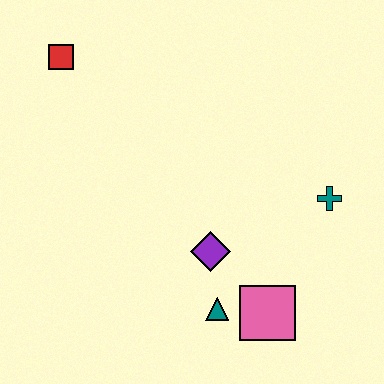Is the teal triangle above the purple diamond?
No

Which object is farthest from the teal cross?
The red square is farthest from the teal cross.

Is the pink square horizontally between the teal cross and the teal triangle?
Yes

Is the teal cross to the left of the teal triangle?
No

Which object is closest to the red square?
The purple diamond is closest to the red square.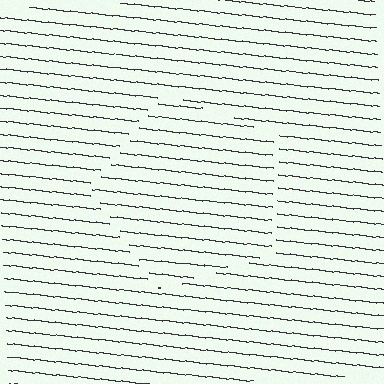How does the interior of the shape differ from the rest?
The interior of the shape contains the same grating, shifted by half a period — the contour is defined by the phase discontinuity where line-ends from the inner and outer gratings abut.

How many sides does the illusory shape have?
5 sides — the line-ends trace a pentagon.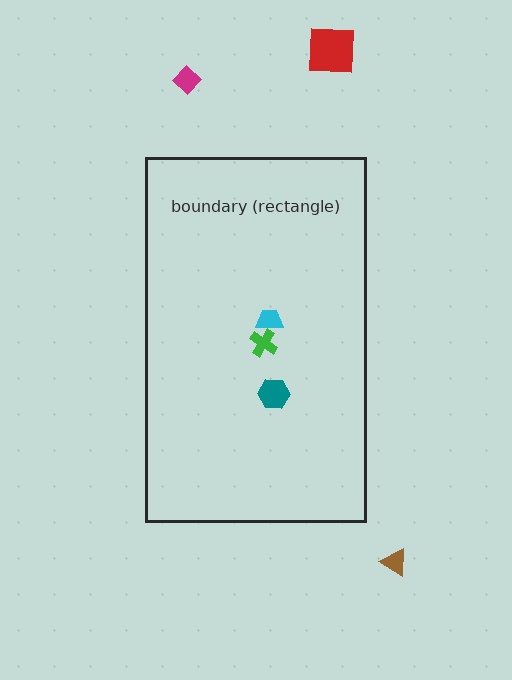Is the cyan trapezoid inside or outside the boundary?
Inside.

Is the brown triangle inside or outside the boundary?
Outside.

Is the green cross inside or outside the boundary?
Inside.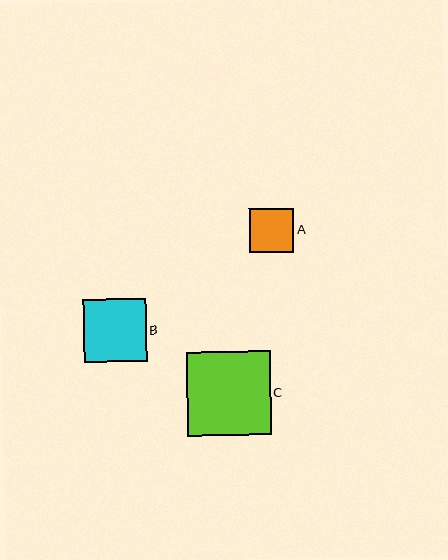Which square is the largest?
Square C is the largest with a size of approximately 84 pixels.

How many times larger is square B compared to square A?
Square B is approximately 1.4 times the size of square A.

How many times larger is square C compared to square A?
Square C is approximately 1.9 times the size of square A.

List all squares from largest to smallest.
From largest to smallest: C, B, A.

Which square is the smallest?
Square A is the smallest with a size of approximately 44 pixels.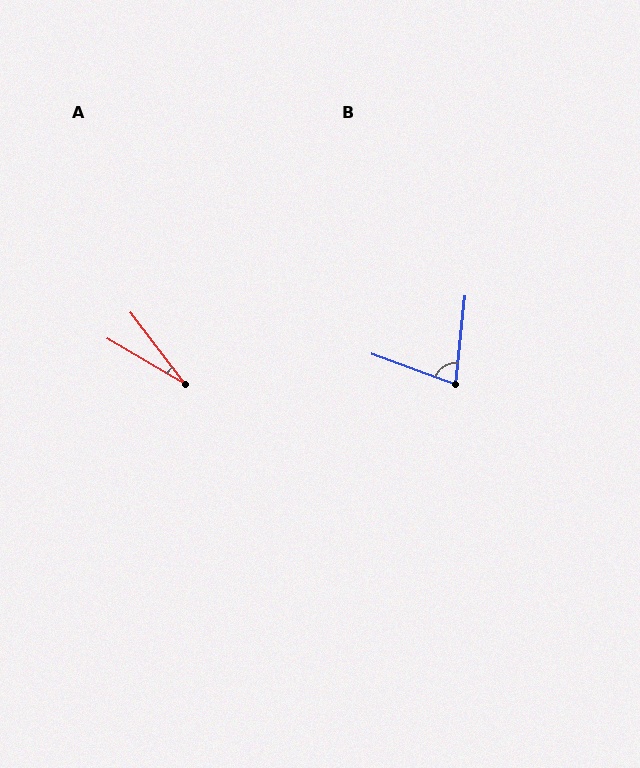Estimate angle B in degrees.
Approximately 77 degrees.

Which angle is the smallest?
A, at approximately 23 degrees.